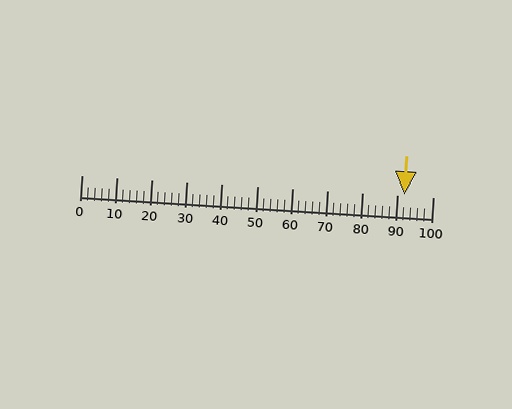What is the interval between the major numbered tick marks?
The major tick marks are spaced 10 units apart.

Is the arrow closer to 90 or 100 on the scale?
The arrow is closer to 90.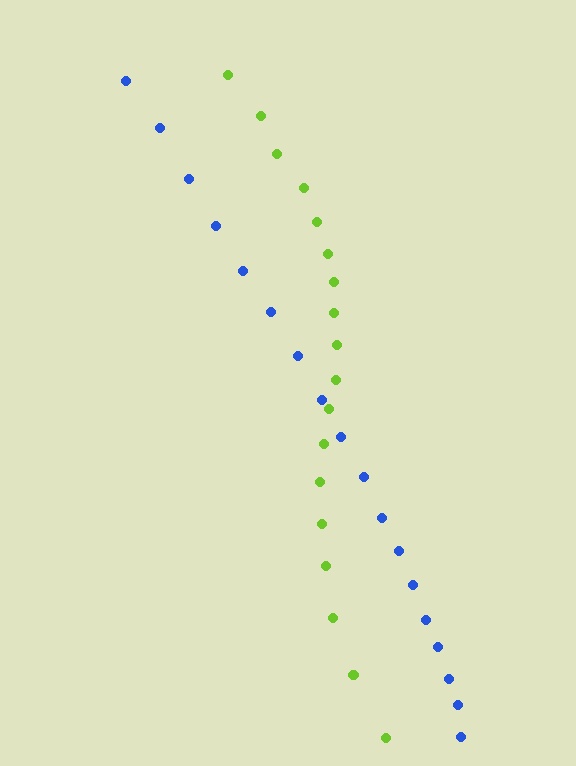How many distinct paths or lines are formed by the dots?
There are 2 distinct paths.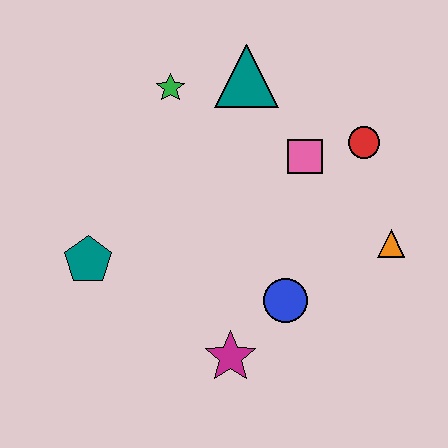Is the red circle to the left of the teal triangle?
No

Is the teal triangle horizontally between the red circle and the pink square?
No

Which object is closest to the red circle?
The pink square is closest to the red circle.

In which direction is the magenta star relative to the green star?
The magenta star is below the green star.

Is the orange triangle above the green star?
No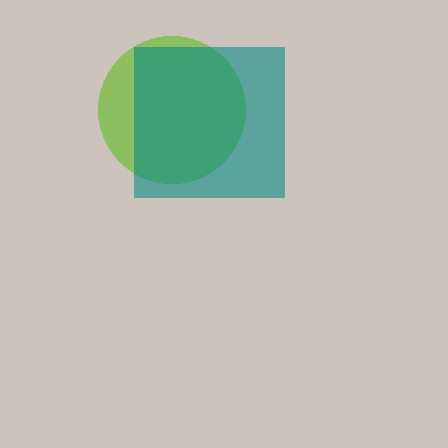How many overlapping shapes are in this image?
There are 2 overlapping shapes in the image.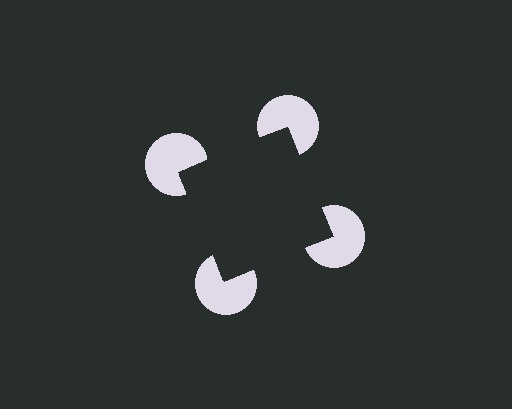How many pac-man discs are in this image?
There are 4 — one at each vertex of the illusory square.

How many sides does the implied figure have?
4 sides.